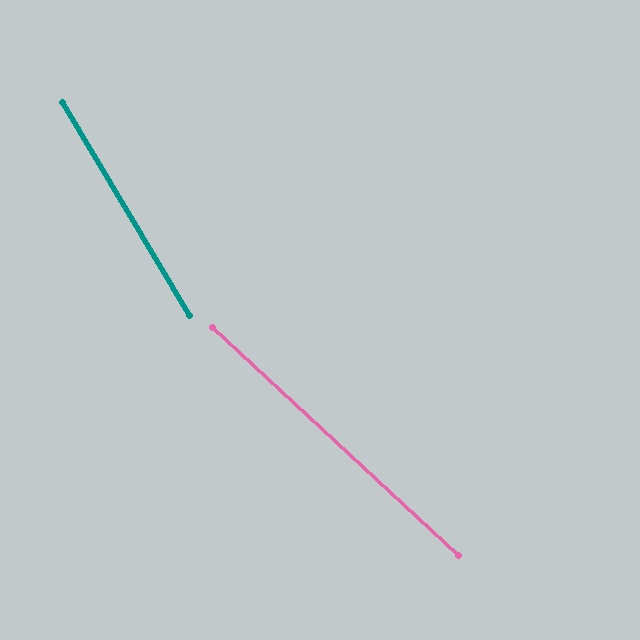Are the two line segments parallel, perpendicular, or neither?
Neither parallel nor perpendicular — they differ by about 16°.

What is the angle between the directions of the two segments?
Approximately 16 degrees.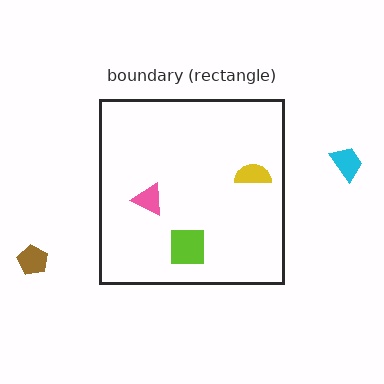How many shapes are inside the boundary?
3 inside, 2 outside.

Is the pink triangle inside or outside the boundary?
Inside.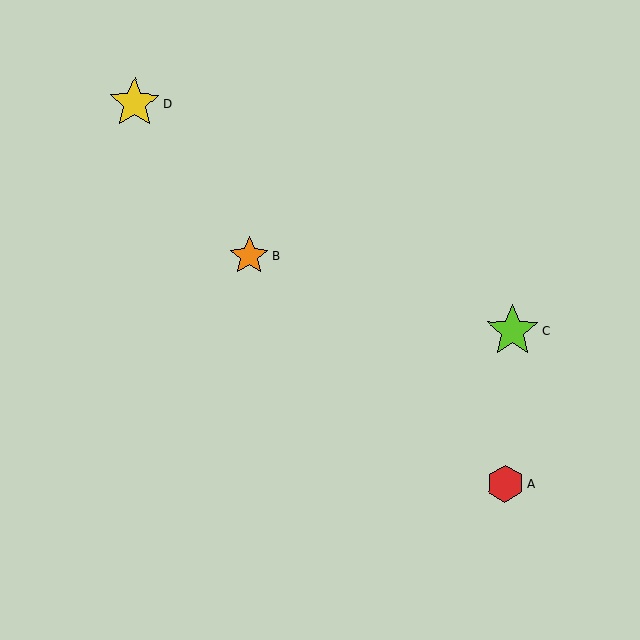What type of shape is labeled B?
Shape B is an orange star.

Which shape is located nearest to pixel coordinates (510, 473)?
The red hexagon (labeled A) at (505, 484) is nearest to that location.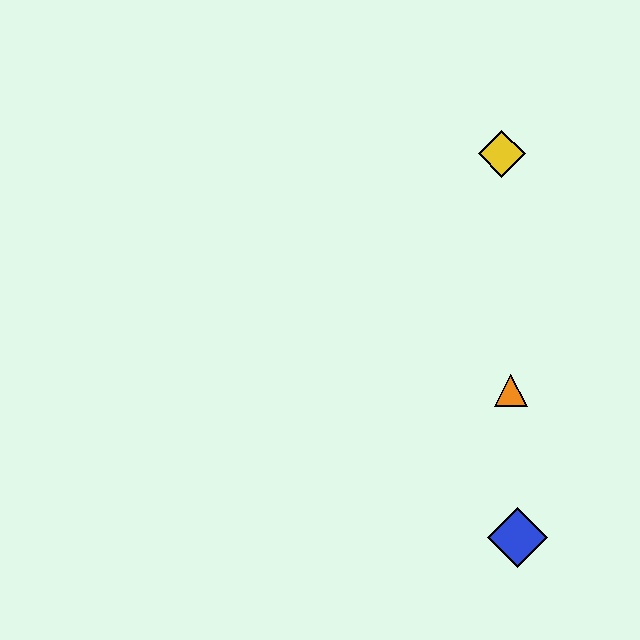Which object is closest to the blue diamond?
The orange triangle is closest to the blue diamond.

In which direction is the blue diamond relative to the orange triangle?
The blue diamond is below the orange triangle.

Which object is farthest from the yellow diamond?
The blue diamond is farthest from the yellow diamond.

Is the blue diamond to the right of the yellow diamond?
Yes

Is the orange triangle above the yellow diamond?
No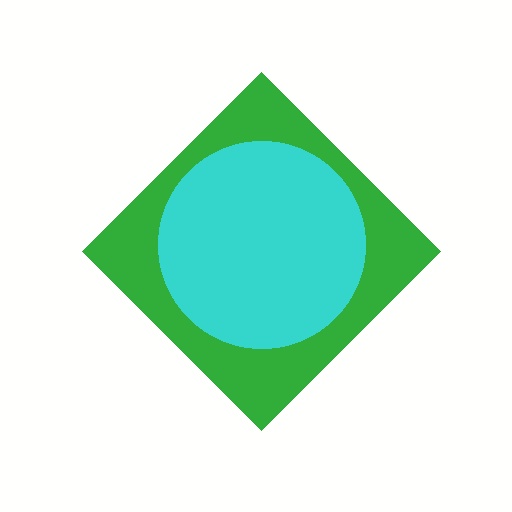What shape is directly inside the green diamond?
The cyan circle.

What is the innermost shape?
The cyan circle.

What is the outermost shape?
The green diamond.